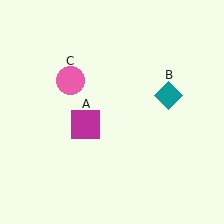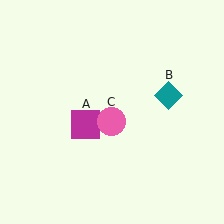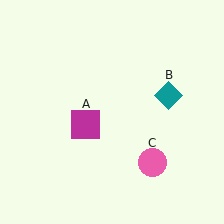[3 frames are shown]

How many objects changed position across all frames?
1 object changed position: pink circle (object C).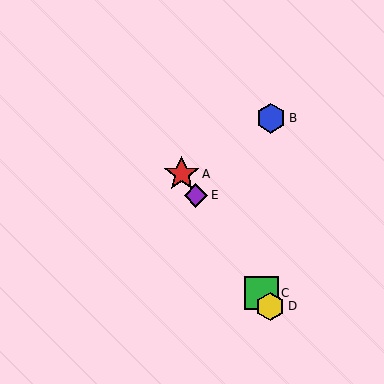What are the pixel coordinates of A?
Object A is at (182, 174).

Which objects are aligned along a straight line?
Objects A, C, D, E are aligned along a straight line.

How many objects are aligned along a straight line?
4 objects (A, C, D, E) are aligned along a straight line.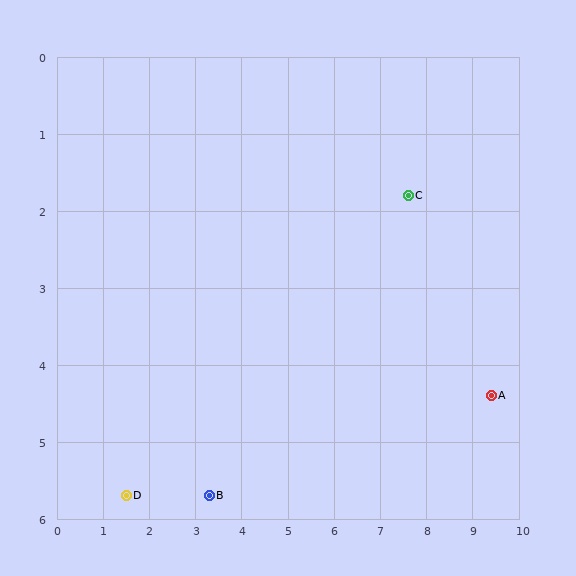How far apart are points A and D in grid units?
Points A and D are about 8.0 grid units apart.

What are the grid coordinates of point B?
Point B is at approximately (3.3, 5.7).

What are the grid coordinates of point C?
Point C is at approximately (7.6, 1.8).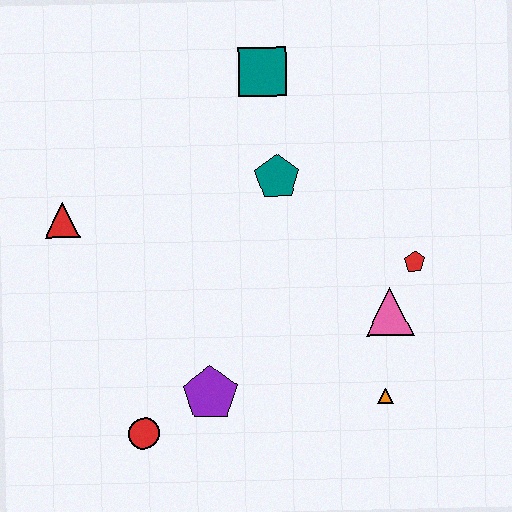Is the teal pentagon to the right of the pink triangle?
No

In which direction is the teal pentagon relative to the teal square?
The teal pentagon is below the teal square.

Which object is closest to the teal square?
The teal pentagon is closest to the teal square.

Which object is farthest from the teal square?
The red circle is farthest from the teal square.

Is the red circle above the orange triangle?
No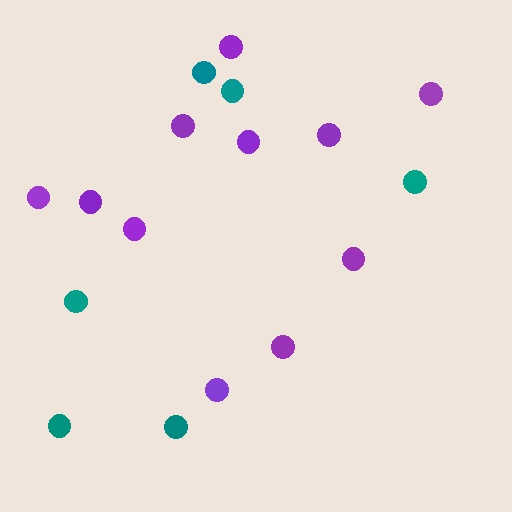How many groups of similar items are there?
There are 2 groups: one group of teal circles (6) and one group of purple circles (11).